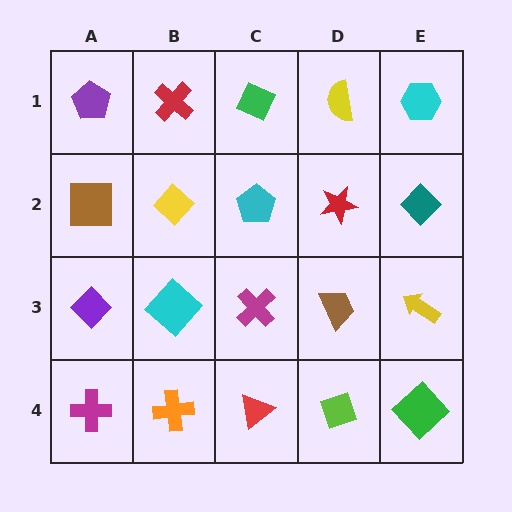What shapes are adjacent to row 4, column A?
A purple diamond (row 3, column A), an orange cross (row 4, column B).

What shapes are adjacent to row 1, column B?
A yellow diamond (row 2, column B), a purple pentagon (row 1, column A), a green diamond (row 1, column C).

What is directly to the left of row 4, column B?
A magenta cross.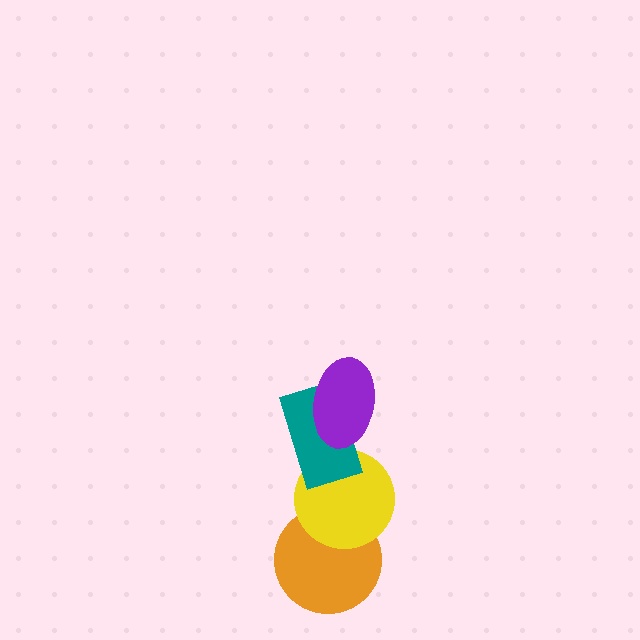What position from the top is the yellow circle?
The yellow circle is 3rd from the top.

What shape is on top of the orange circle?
The yellow circle is on top of the orange circle.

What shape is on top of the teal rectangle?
The purple ellipse is on top of the teal rectangle.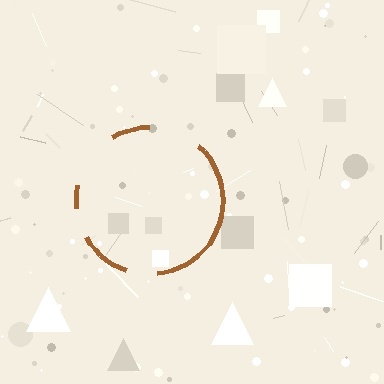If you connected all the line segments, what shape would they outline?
They would outline a circle.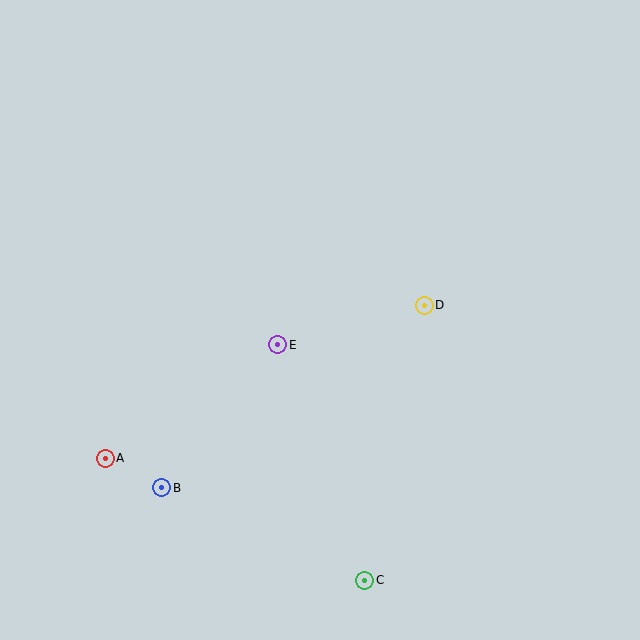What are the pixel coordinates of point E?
Point E is at (278, 345).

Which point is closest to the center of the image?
Point E at (278, 345) is closest to the center.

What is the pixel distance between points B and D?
The distance between B and D is 320 pixels.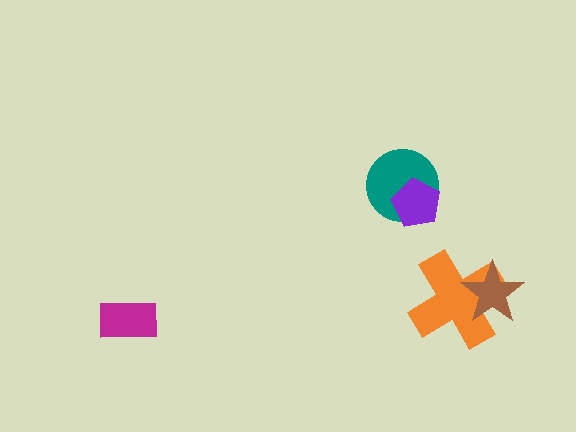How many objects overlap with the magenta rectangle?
0 objects overlap with the magenta rectangle.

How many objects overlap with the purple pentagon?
1 object overlaps with the purple pentagon.